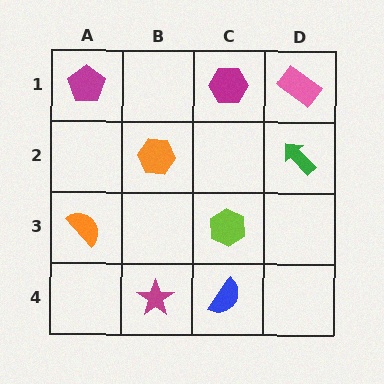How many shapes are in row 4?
2 shapes.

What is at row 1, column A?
A magenta pentagon.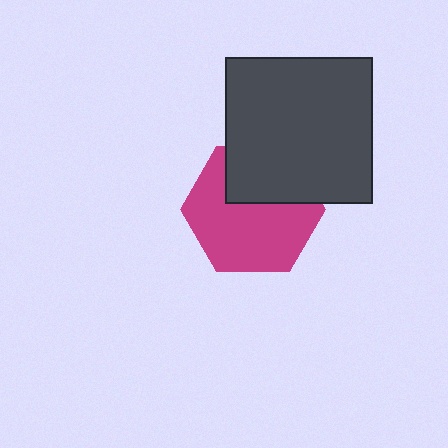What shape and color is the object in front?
The object in front is a dark gray square.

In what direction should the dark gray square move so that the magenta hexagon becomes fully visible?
The dark gray square should move up. That is the shortest direction to clear the overlap and leave the magenta hexagon fully visible.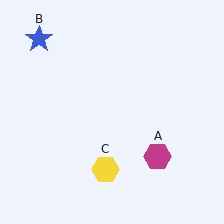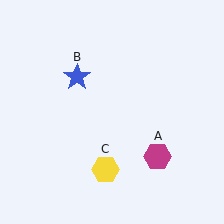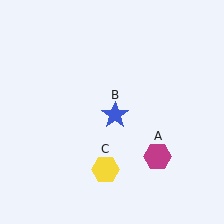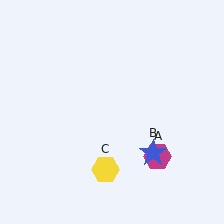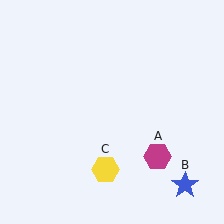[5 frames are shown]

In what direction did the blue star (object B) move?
The blue star (object B) moved down and to the right.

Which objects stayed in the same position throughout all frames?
Magenta hexagon (object A) and yellow hexagon (object C) remained stationary.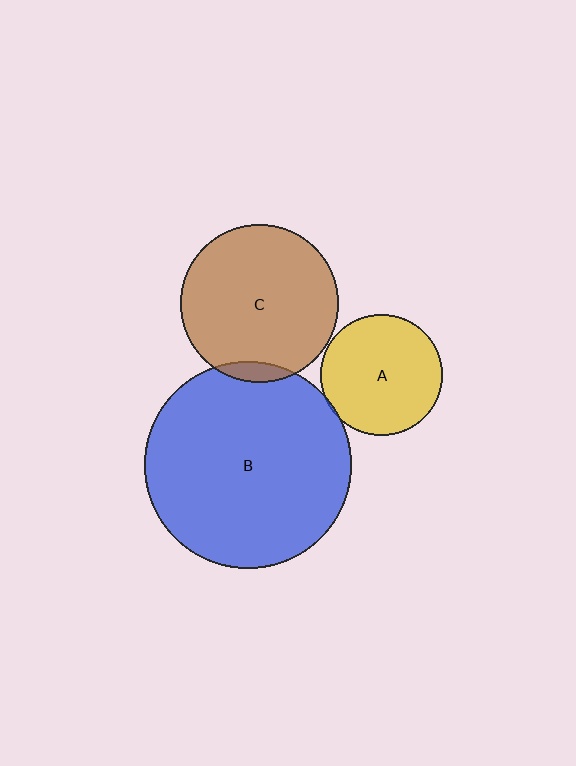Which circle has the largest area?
Circle B (blue).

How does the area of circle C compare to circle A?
Approximately 1.7 times.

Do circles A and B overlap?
Yes.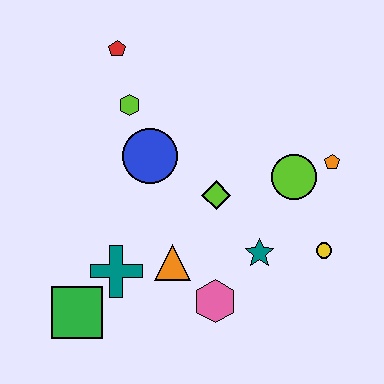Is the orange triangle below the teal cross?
No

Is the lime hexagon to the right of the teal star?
No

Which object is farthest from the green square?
The orange pentagon is farthest from the green square.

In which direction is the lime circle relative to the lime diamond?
The lime circle is to the right of the lime diamond.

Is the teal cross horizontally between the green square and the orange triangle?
Yes